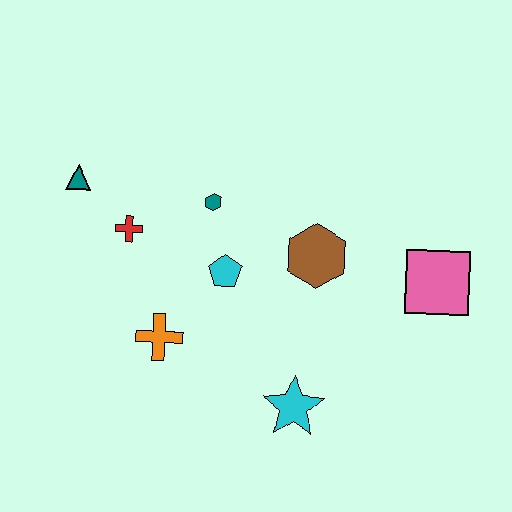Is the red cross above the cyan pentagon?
Yes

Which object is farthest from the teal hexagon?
The pink square is farthest from the teal hexagon.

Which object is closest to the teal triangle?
The red cross is closest to the teal triangle.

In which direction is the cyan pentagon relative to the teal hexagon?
The cyan pentagon is below the teal hexagon.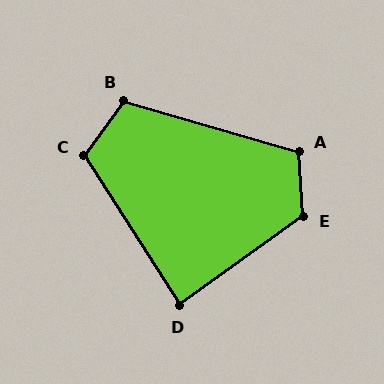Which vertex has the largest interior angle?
E, at approximately 122 degrees.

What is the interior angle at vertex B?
Approximately 110 degrees (obtuse).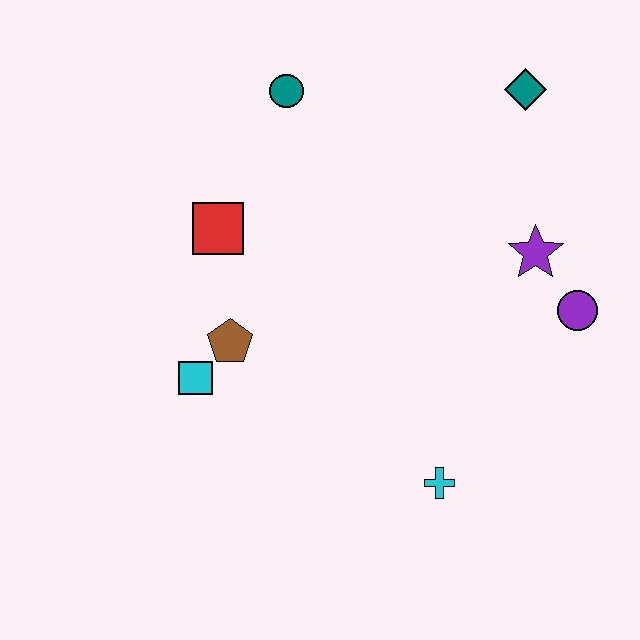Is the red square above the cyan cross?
Yes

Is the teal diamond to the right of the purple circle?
No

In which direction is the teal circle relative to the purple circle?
The teal circle is to the left of the purple circle.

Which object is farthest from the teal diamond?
The cyan square is farthest from the teal diamond.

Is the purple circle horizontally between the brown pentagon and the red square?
No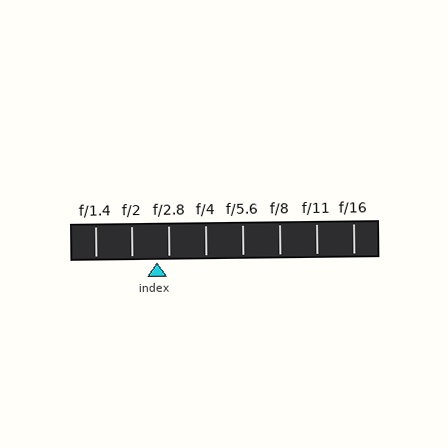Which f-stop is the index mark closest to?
The index mark is closest to f/2.8.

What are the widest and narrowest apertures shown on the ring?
The widest aperture shown is f/1.4 and the narrowest is f/16.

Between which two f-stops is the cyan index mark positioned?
The index mark is between f/2 and f/2.8.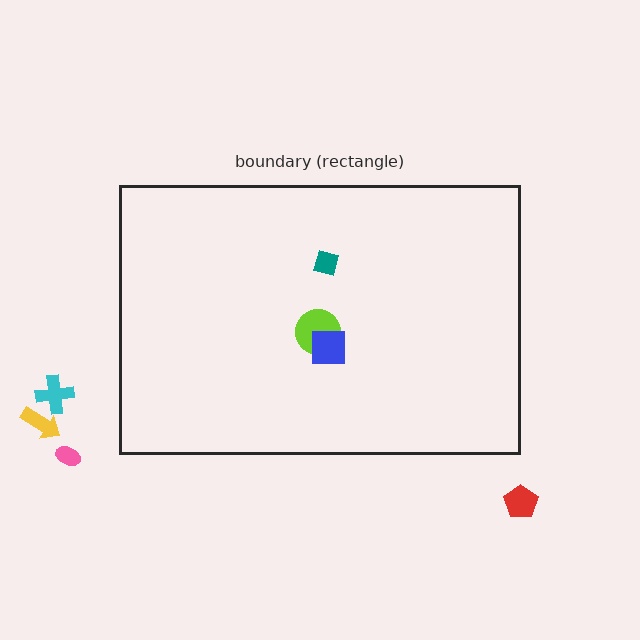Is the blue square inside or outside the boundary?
Inside.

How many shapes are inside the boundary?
3 inside, 4 outside.